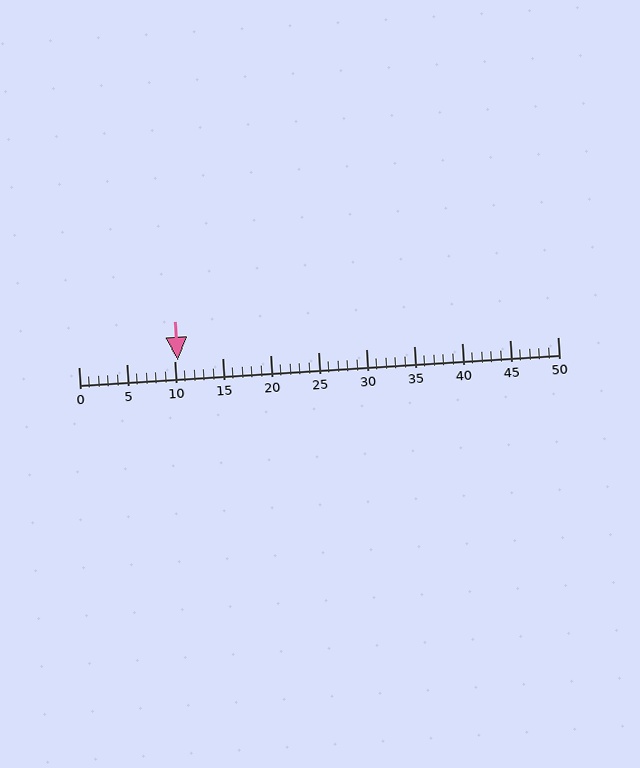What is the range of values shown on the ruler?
The ruler shows values from 0 to 50.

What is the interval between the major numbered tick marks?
The major tick marks are spaced 5 units apart.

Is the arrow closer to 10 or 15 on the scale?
The arrow is closer to 10.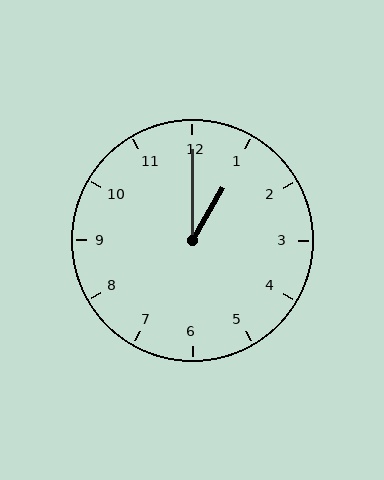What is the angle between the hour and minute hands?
Approximately 30 degrees.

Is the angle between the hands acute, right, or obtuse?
It is acute.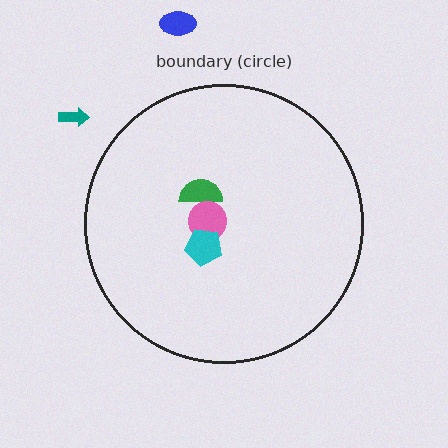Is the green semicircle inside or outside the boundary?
Inside.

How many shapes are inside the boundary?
3 inside, 2 outside.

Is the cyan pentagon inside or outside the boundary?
Inside.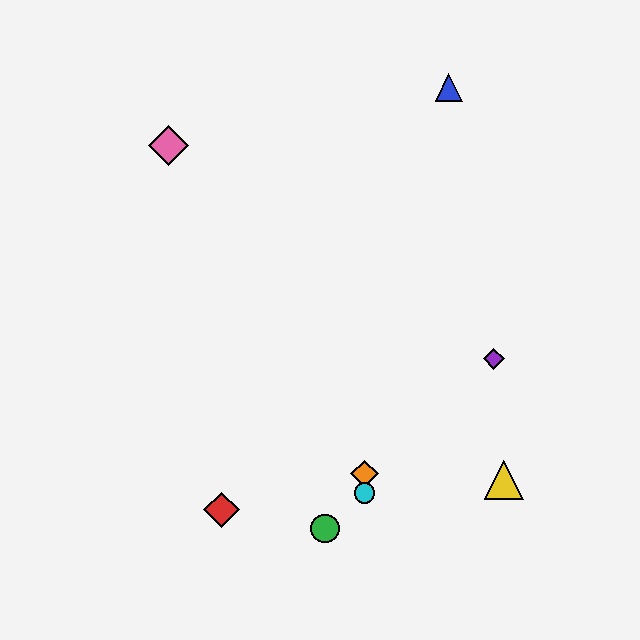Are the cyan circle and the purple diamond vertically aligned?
No, the cyan circle is at x≈365 and the purple diamond is at x≈494.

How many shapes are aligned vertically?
2 shapes (the orange diamond, the cyan circle) are aligned vertically.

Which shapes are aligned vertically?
The orange diamond, the cyan circle are aligned vertically.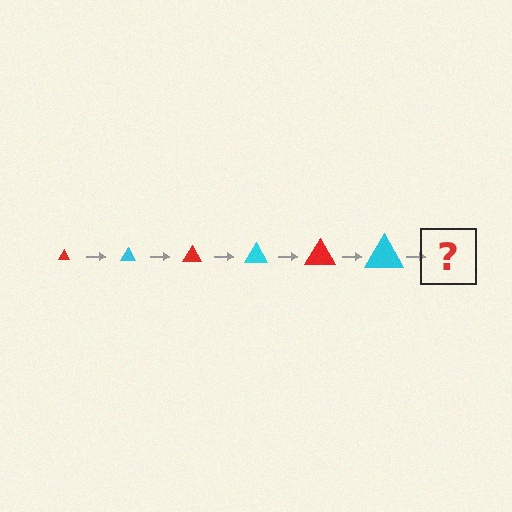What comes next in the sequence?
The next element should be a red triangle, larger than the previous one.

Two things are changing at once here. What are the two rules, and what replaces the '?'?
The two rules are that the triangle grows larger each step and the color cycles through red and cyan. The '?' should be a red triangle, larger than the previous one.